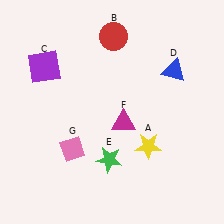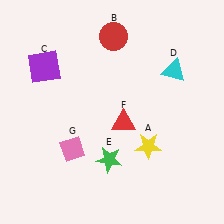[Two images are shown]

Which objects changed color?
D changed from blue to cyan. F changed from magenta to red.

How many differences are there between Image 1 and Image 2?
There are 2 differences between the two images.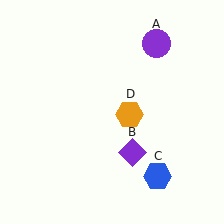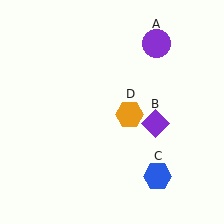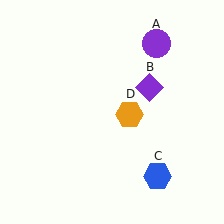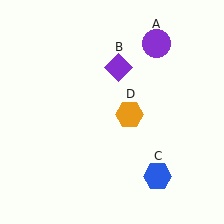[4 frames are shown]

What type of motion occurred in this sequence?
The purple diamond (object B) rotated counterclockwise around the center of the scene.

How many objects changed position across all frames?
1 object changed position: purple diamond (object B).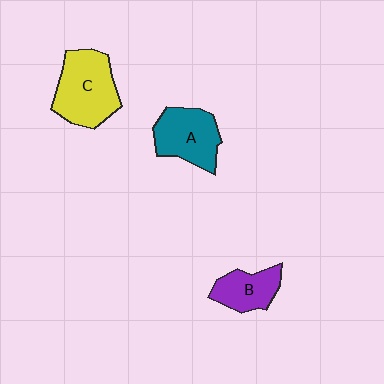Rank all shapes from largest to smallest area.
From largest to smallest: C (yellow), A (teal), B (purple).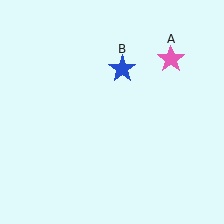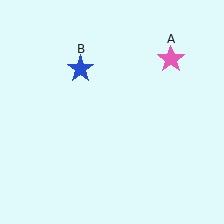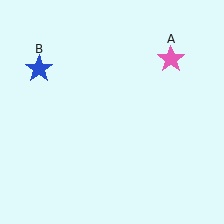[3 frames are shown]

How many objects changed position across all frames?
1 object changed position: blue star (object B).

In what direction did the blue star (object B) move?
The blue star (object B) moved left.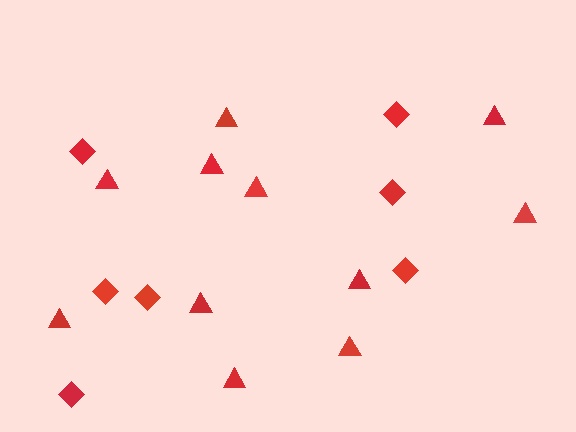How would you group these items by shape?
There are 2 groups: one group of diamonds (7) and one group of triangles (11).